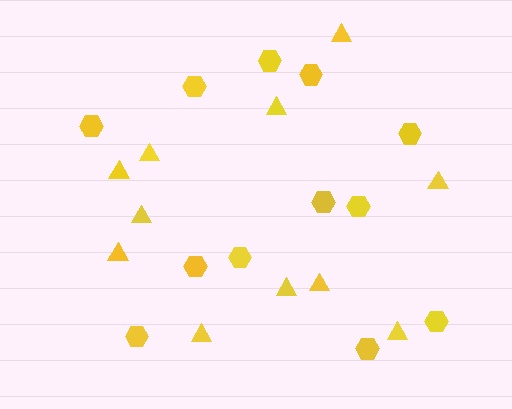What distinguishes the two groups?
There are 2 groups: one group of triangles (11) and one group of hexagons (12).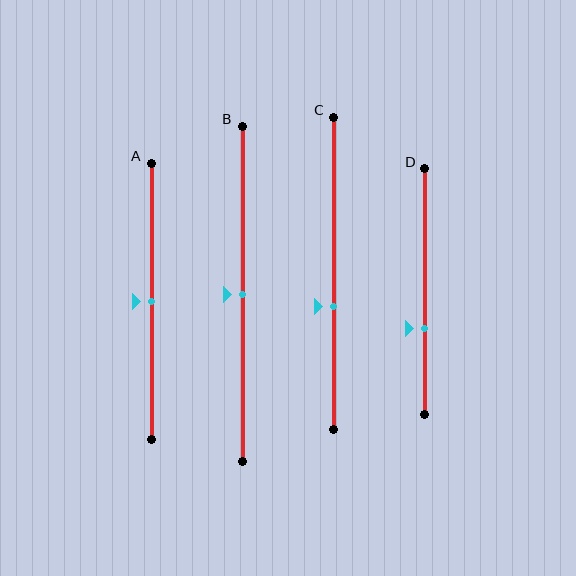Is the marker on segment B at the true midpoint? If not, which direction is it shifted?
Yes, the marker on segment B is at the true midpoint.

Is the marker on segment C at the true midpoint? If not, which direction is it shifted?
No, the marker on segment C is shifted downward by about 11% of the segment length.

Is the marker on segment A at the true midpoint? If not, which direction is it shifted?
Yes, the marker on segment A is at the true midpoint.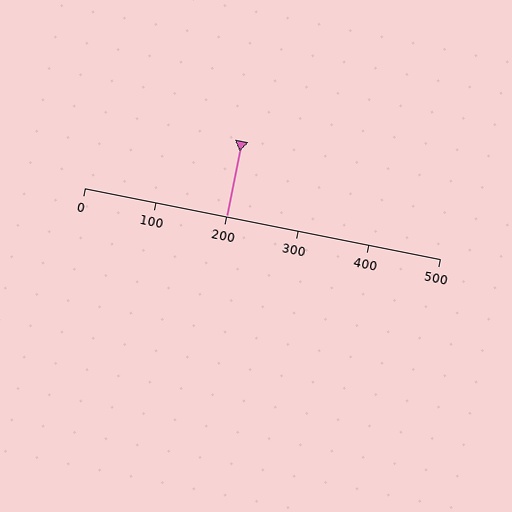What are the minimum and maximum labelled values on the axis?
The axis runs from 0 to 500.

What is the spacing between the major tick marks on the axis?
The major ticks are spaced 100 apart.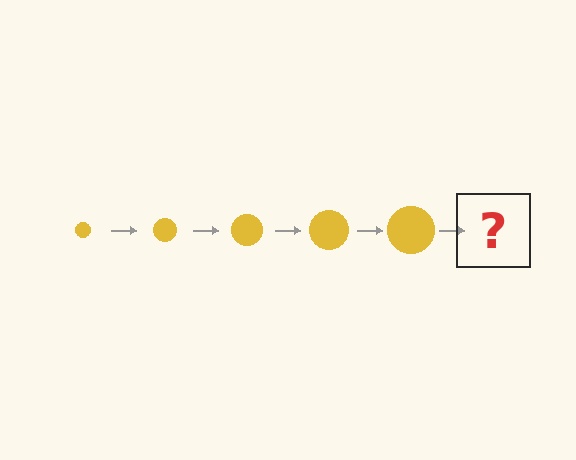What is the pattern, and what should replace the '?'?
The pattern is that the circle gets progressively larger each step. The '?' should be a yellow circle, larger than the previous one.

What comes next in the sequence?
The next element should be a yellow circle, larger than the previous one.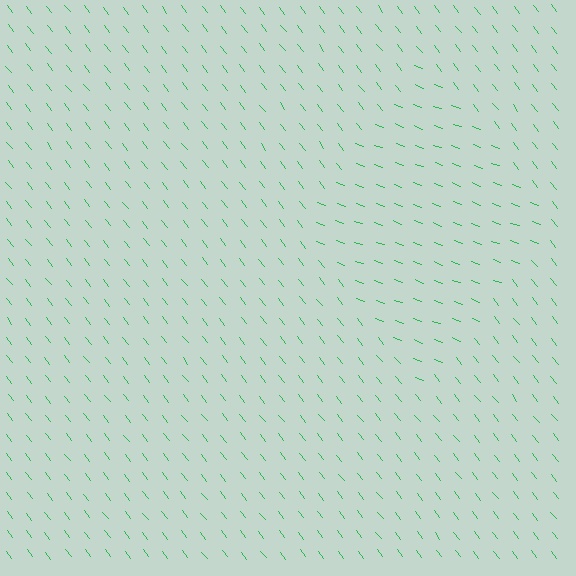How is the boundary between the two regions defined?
The boundary is defined purely by a change in line orientation (approximately 31 degrees difference). All lines are the same color and thickness.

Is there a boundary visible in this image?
Yes, there is a texture boundary formed by a change in line orientation.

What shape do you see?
I see a diamond.